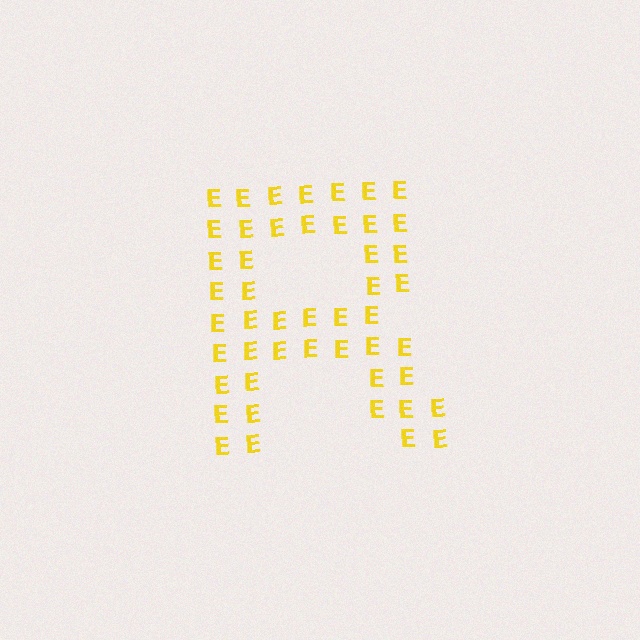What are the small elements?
The small elements are letter E's.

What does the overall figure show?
The overall figure shows the letter R.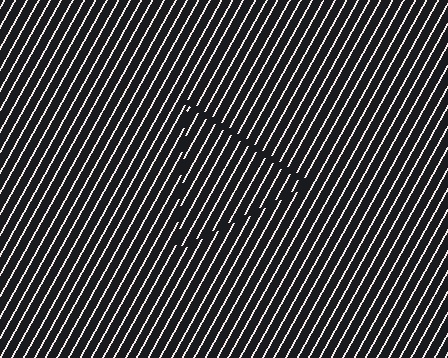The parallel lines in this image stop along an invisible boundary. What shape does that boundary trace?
An illusory triangle. The interior of the shape contains the same grating, shifted by half a period — the contour is defined by the phase discontinuity where line-ends from the inner and outer gratings abut.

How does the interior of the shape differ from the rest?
The interior of the shape contains the same grating, shifted by half a period — the contour is defined by the phase discontinuity where line-ends from the inner and outer gratings abut.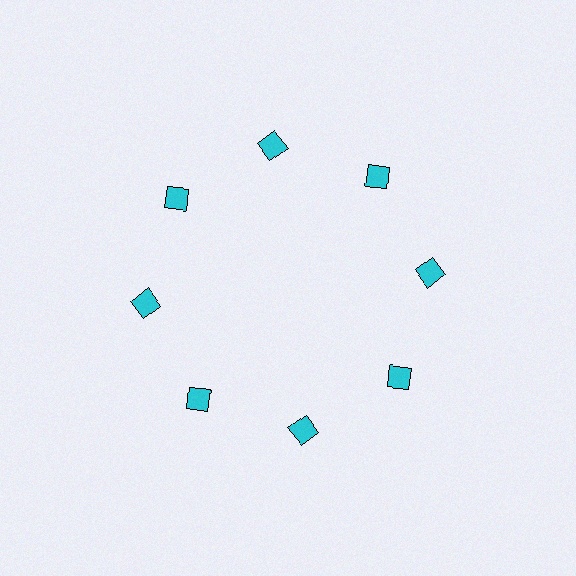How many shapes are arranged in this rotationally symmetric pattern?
There are 8 shapes, arranged in 8 groups of 1.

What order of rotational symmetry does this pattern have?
This pattern has 8-fold rotational symmetry.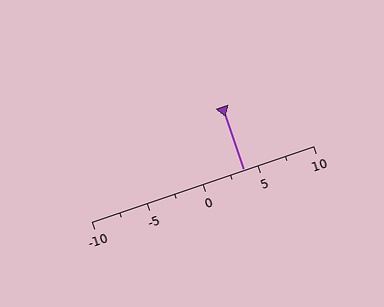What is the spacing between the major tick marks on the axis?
The major ticks are spaced 5 apart.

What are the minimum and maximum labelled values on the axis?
The axis runs from -10 to 10.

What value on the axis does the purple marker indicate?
The marker indicates approximately 3.8.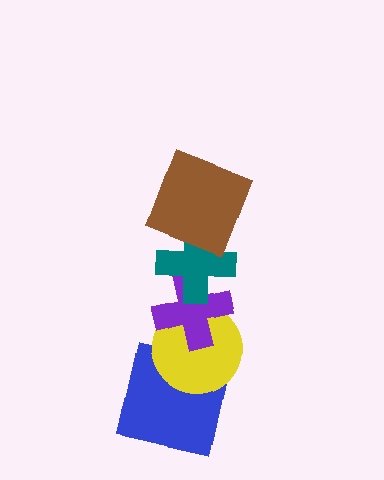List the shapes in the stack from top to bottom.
From top to bottom: the brown square, the teal cross, the purple cross, the yellow circle, the blue square.